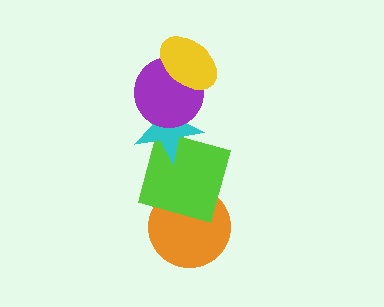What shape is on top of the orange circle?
The lime square is on top of the orange circle.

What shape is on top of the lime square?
The cyan star is on top of the lime square.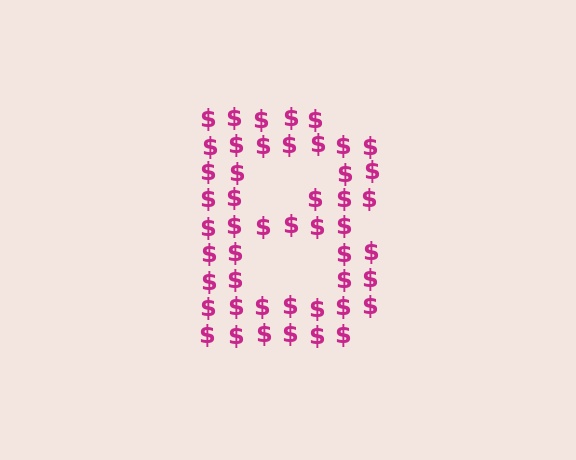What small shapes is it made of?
It is made of small dollar signs.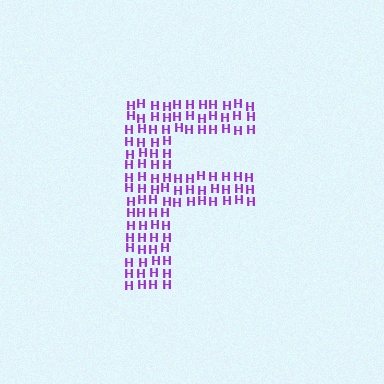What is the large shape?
The large shape is the letter F.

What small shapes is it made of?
It is made of small letter H's.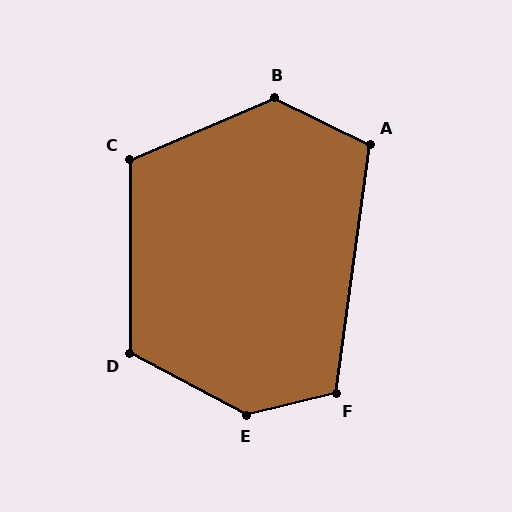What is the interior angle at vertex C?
Approximately 113 degrees (obtuse).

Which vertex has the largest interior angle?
E, at approximately 139 degrees.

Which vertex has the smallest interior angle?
A, at approximately 109 degrees.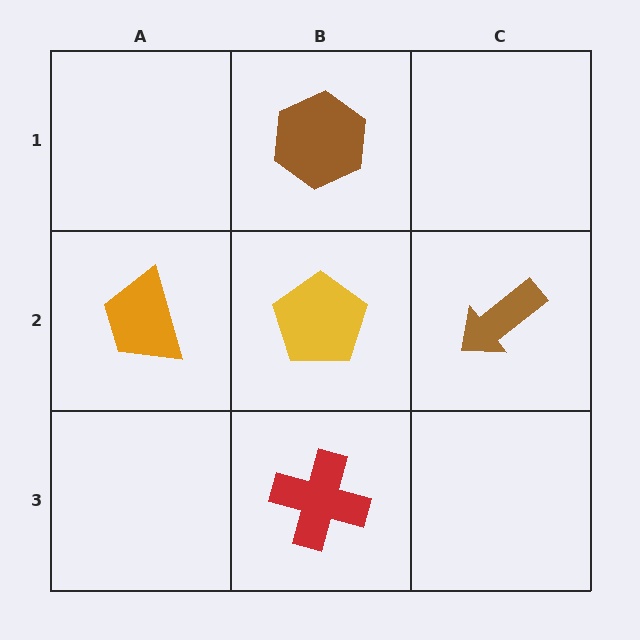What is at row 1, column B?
A brown hexagon.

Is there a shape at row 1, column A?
No, that cell is empty.